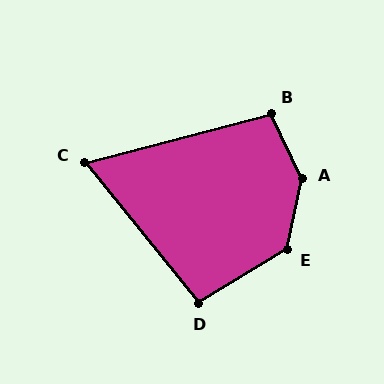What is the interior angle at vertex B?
Approximately 101 degrees (obtuse).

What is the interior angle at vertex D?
Approximately 98 degrees (obtuse).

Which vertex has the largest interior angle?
A, at approximately 142 degrees.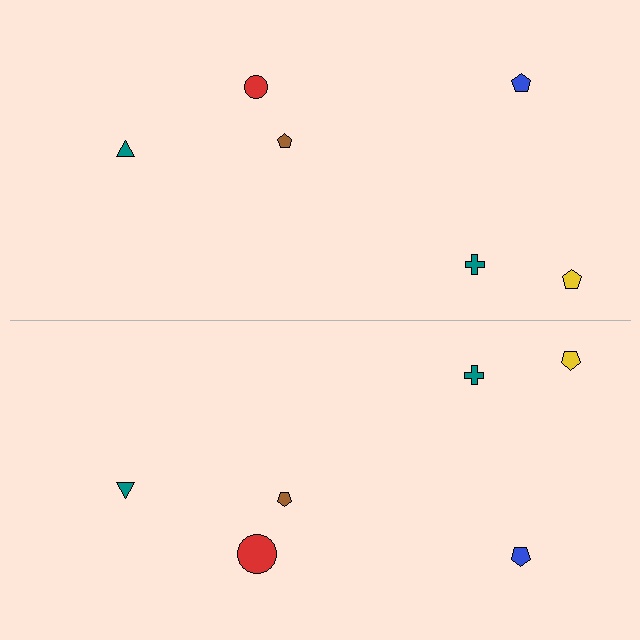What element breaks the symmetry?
The red circle on the bottom side has a different size than its mirror counterpart.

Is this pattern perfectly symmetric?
No, the pattern is not perfectly symmetric. The red circle on the bottom side has a different size than its mirror counterpart.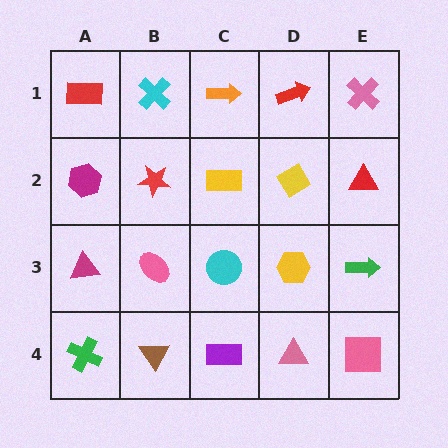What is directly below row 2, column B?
A pink ellipse.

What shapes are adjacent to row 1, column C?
A yellow rectangle (row 2, column C), a cyan cross (row 1, column B), a red arrow (row 1, column D).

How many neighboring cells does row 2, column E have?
3.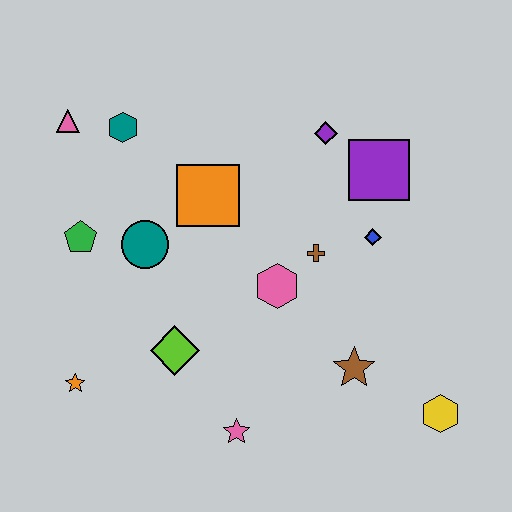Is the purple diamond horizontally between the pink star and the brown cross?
No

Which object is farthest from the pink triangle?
The yellow hexagon is farthest from the pink triangle.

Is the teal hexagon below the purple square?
No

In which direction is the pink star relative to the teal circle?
The pink star is below the teal circle.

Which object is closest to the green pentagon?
The teal circle is closest to the green pentagon.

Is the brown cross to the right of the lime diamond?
Yes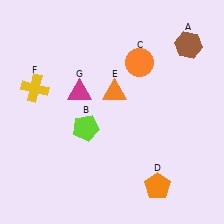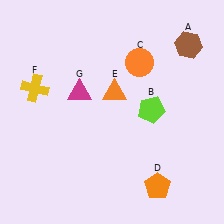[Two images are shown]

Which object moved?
The lime pentagon (B) moved right.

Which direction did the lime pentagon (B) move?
The lime pentagon (B) moved right.